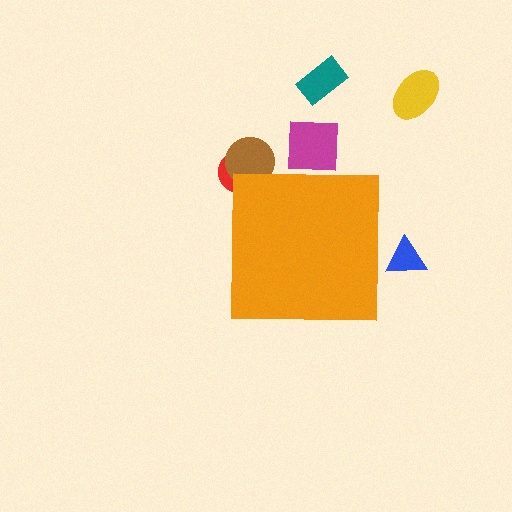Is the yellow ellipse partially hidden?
No, the yellow ellipse is fully visible.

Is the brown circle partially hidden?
Yes, the brown circle is partially hidden behind the orange square.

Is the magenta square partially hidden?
Yes, the magenta square is partially hidden behind the orange square.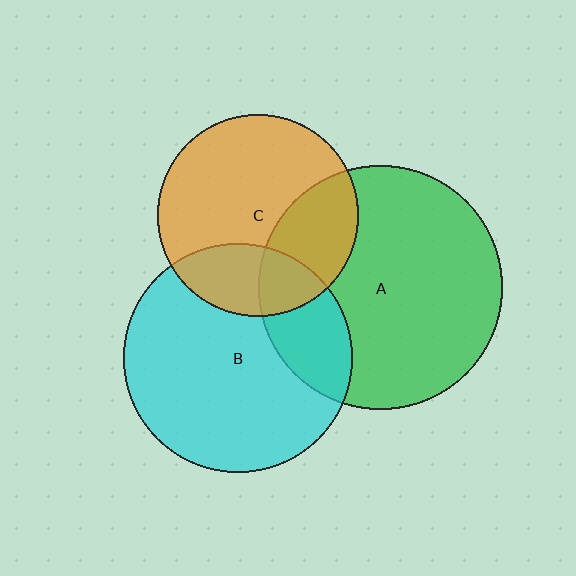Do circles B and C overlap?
Yes.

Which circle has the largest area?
Circle A (green).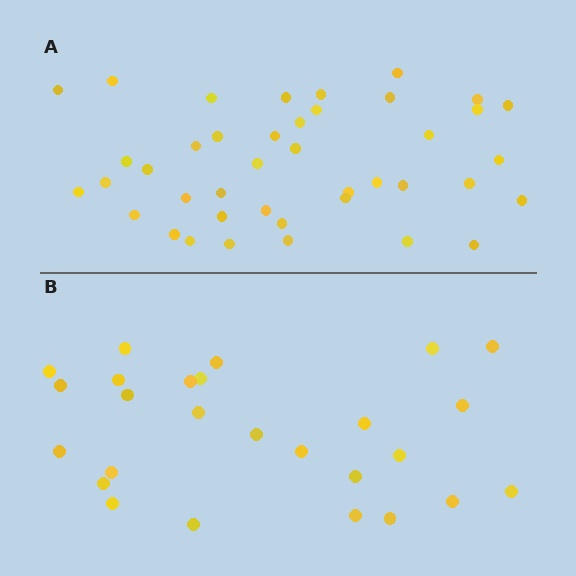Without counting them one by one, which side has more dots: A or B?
Region A (the top region) has more dots.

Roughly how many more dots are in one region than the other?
Region A has approximately 15 more dots than region B.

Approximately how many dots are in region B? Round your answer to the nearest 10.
About 30 dots. (The exact count is 26, which rounds to 30.)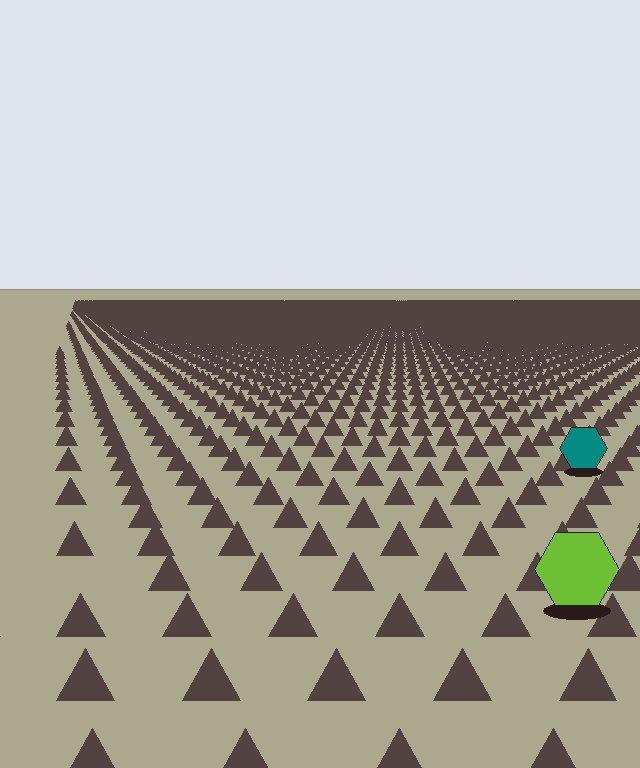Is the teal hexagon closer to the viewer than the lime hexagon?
No. The lime hexagon is closer — you can tell from the texture gradient: the ground texture is coarser near it.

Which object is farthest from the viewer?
The teal hexagon is farthest from the viewer. It appears smaller and the ground texture around it is denser.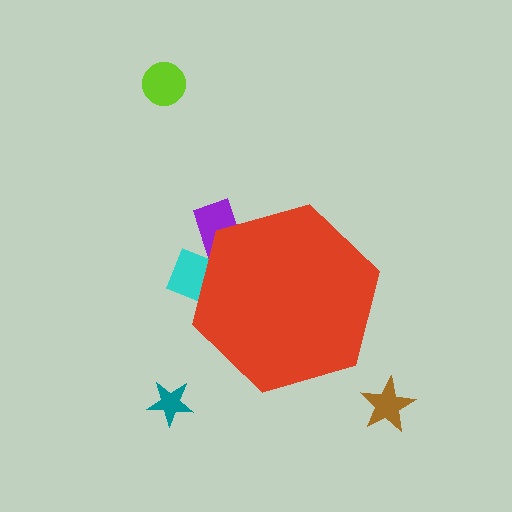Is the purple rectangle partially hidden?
Yes, the purple rectangle is partially hidden behind the red hexagon.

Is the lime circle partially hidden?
No, the lime circle is fully visible.